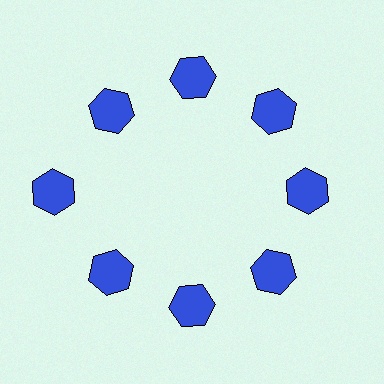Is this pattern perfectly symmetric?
No. The 8 blue hexagons are arranged in a ring, but one element near the 9 o'clock position is pushed outward from the center, breaking the 8-fold rotational symmetry.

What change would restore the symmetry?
The symmetry would be restored by moving it inward, back onto the ring so that all 8 hexagons sit at equal angles and equal distance from the center.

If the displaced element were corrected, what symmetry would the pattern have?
It would have 8-fold rotational symmetry — the pattern would map onto itself every 45 degrees.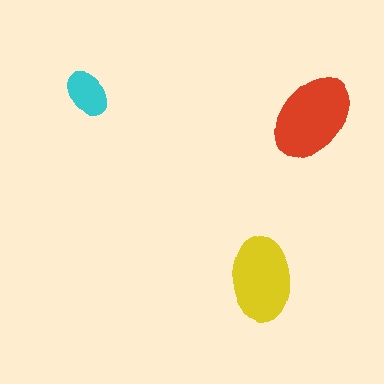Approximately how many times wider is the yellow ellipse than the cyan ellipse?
About 2 times wider.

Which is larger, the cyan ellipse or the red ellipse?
The red one.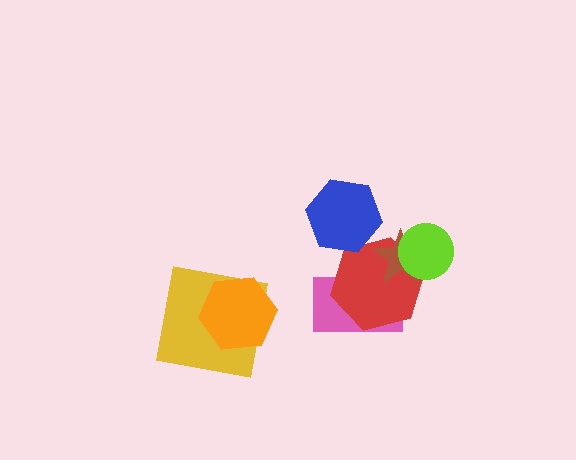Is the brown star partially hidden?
Yes, it is partially covered by another shape.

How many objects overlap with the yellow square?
1 object overlaps with the yellow square.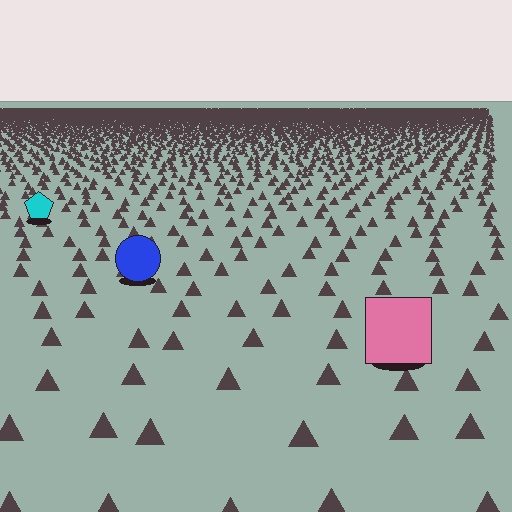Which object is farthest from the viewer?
The cyan pentagon is farthest from the viewer. It appears smaller and the ground texture around it is denser.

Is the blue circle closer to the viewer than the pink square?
No. The pink square is closer — you can tell from the texture gradient: the ground texture is coarser near it.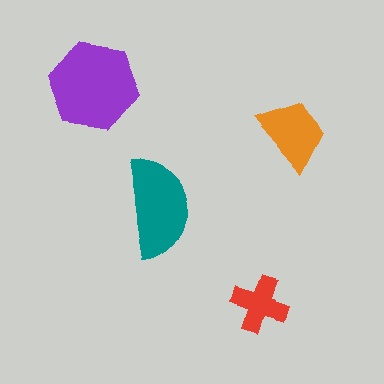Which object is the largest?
The purple hexagon.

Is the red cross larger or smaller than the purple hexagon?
Smaller.